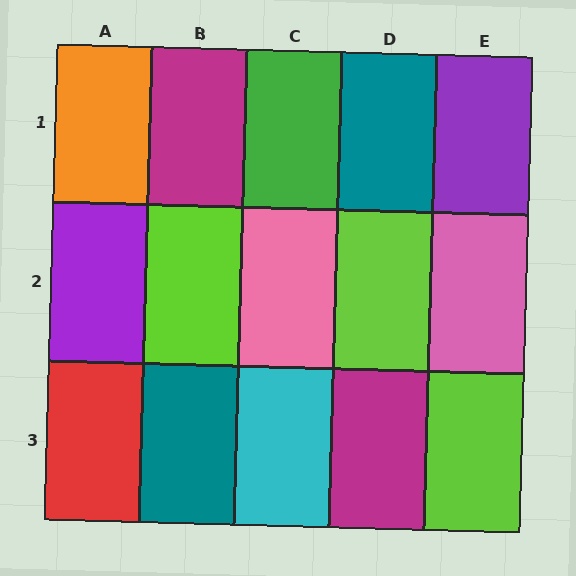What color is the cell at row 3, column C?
Cyan.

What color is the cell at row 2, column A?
Purple.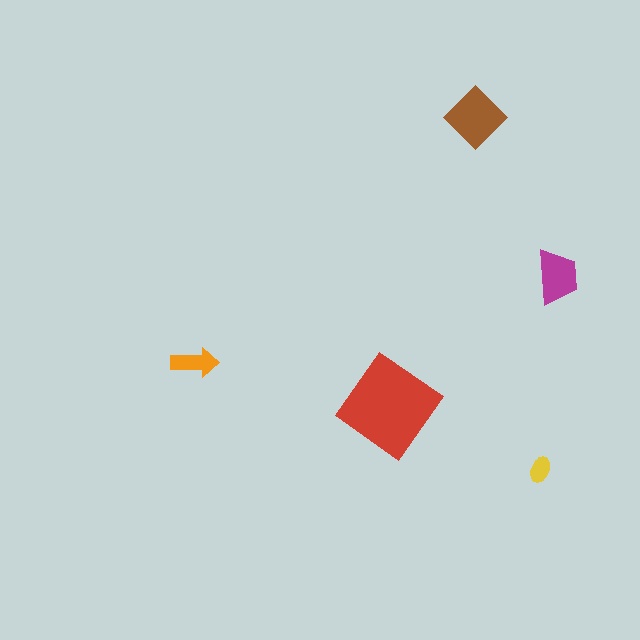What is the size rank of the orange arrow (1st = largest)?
4th.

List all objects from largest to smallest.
The red diamond, the brown diamond, the magenta trapezoid, the orange arrow, the yellow ellipse.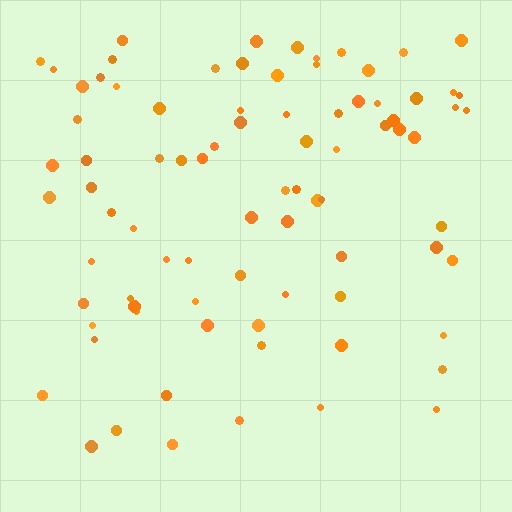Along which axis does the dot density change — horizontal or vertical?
Vertical.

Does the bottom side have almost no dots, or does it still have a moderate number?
Still a moderate number, just noticeably fewer than the top.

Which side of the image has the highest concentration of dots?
The top.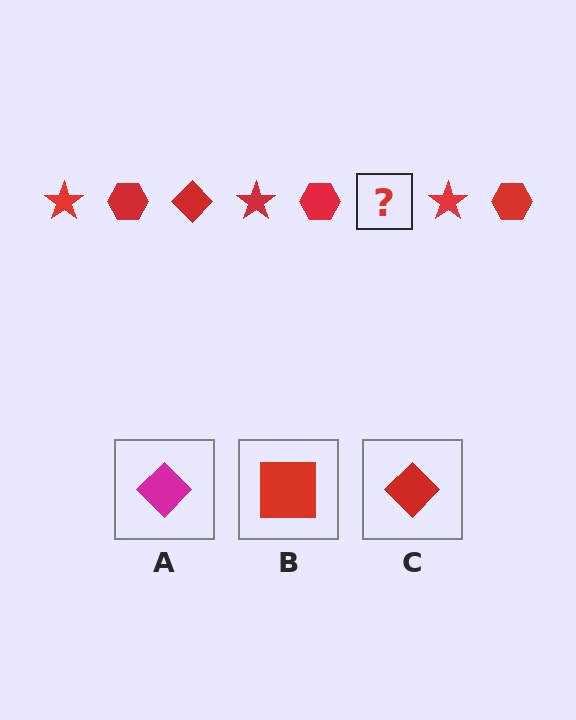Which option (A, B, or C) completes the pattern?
C.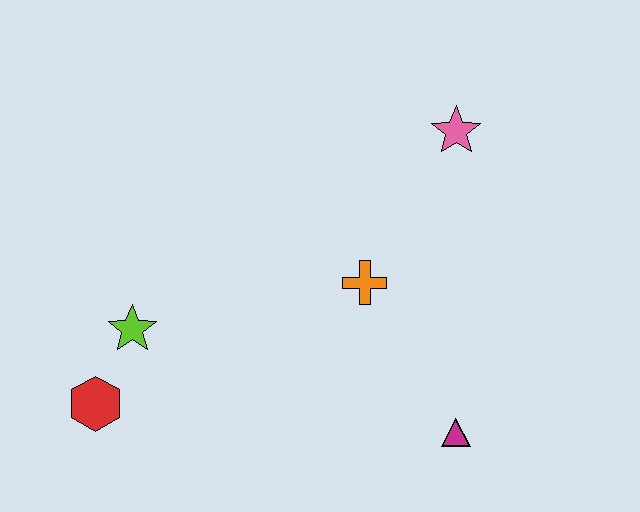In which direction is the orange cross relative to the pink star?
The orange cross is below the pink star.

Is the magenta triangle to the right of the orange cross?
Yes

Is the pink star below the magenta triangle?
No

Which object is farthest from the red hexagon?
The pink star is farthest from the red hexagon.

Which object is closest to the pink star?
The orange cross is closest to the pink star.